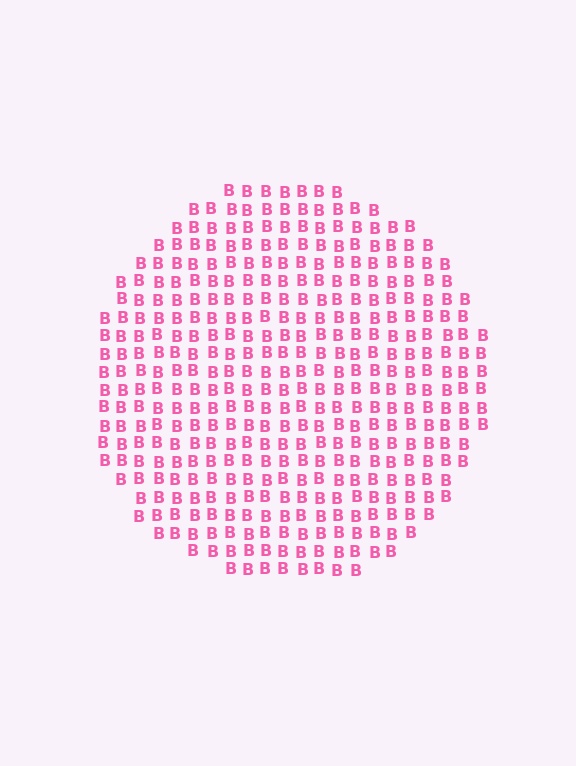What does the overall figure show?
The overall figure shows a circle.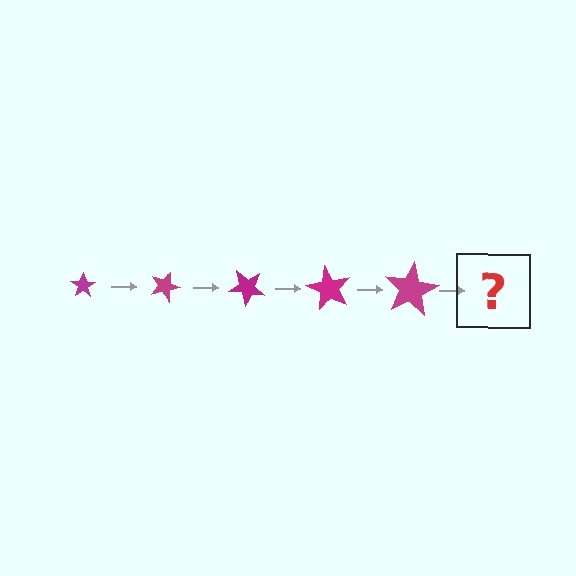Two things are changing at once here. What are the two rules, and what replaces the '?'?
The two rules are that the star grows larger each step and it rotates 20 degrees each step. The '?' should be a star, larger than the previous one and rotated 100 degrees from the start.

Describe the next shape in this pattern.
It should be a star, larger than the previous one and rotated 100 degrees from the start.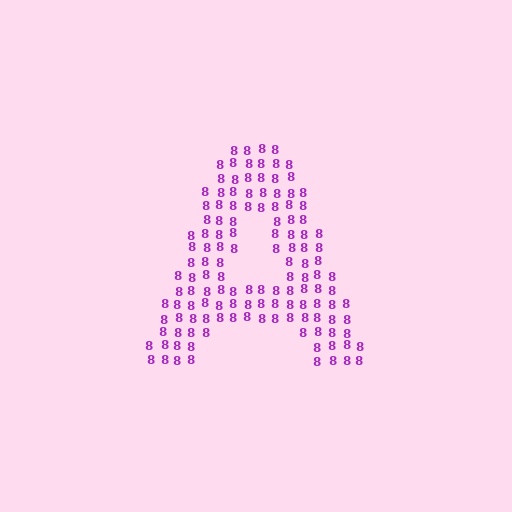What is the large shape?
The large shape is the letter A.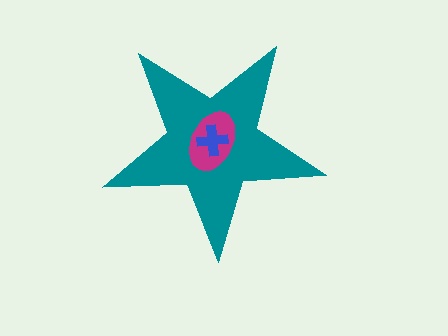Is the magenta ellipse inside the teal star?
Yes.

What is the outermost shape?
The teal star.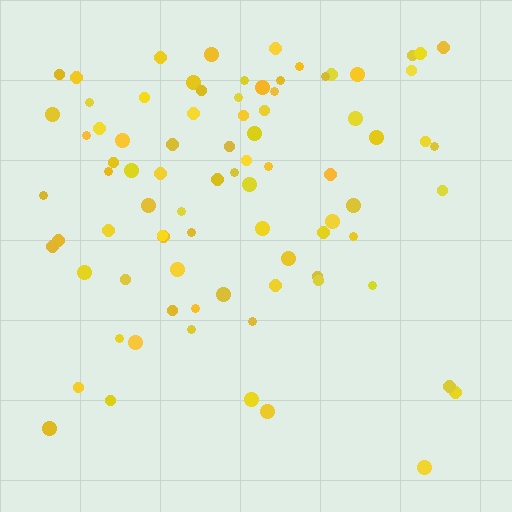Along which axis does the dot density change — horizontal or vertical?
Vertical.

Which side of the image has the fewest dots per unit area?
The bottom.